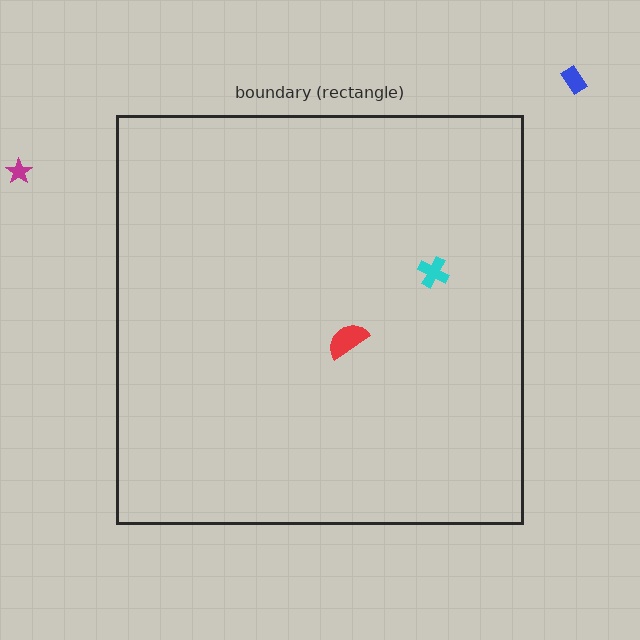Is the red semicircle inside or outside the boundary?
Inside.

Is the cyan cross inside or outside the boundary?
Inside.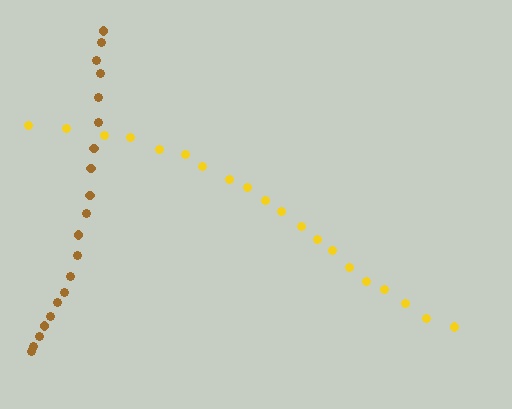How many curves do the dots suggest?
There are 2 distinct paths.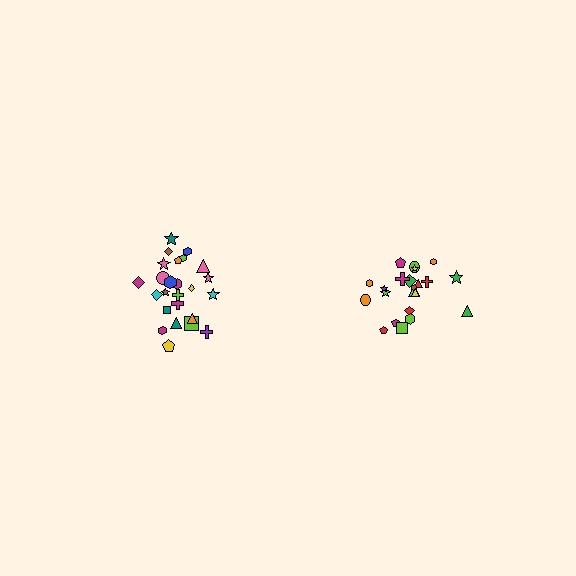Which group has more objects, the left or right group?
The left group.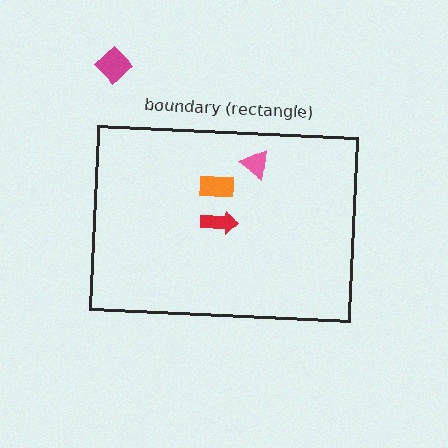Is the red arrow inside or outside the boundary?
Inside.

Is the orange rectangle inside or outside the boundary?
Inside.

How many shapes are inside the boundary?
3 inside, 1 outside.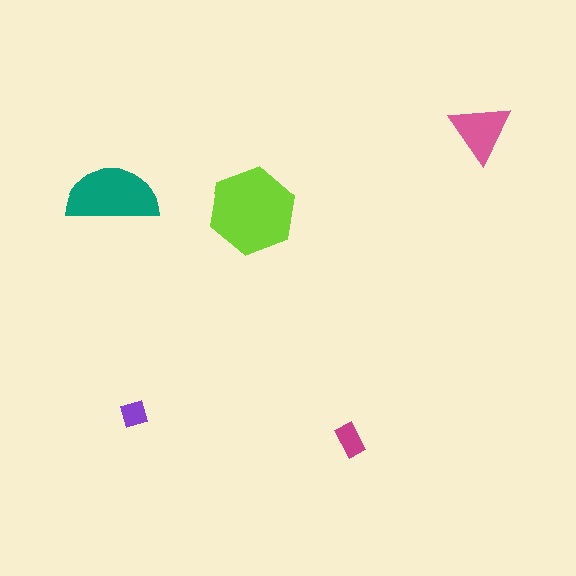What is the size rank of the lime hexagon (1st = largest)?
1st.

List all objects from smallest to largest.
The purple diamond, the magenta rectangle, the pink triangle, the teal semicircle, the lime hexagon.